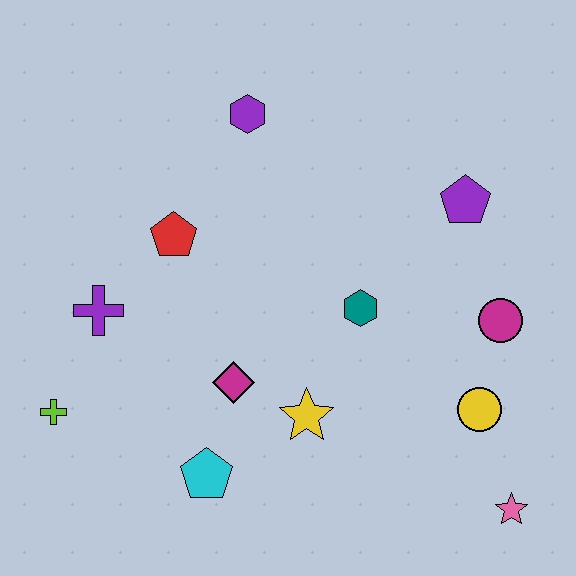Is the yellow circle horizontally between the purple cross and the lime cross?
No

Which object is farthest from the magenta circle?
The lime cross is farthest from the magenta circle.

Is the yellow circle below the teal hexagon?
Yes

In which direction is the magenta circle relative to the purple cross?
The magenta circle is to the right of the purple cross.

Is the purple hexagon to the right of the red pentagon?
Yes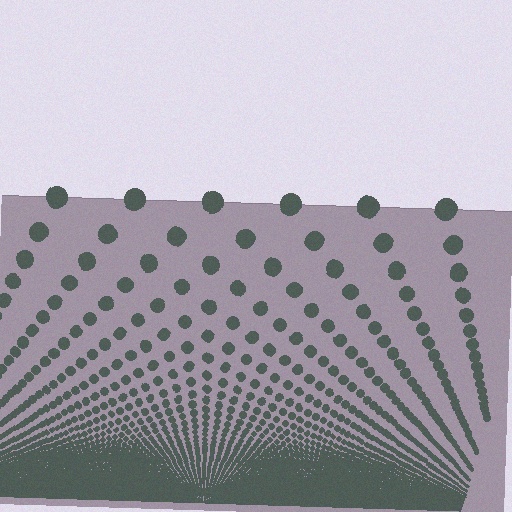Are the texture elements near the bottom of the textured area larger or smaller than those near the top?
Smaller. The gradient is inverted — elements near the bottom are smaller and denser.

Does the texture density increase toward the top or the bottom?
Density increases toward the bottom.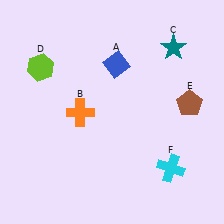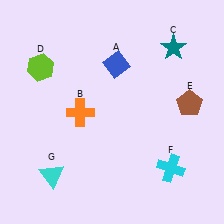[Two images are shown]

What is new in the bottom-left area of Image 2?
A cyan triangle (G) was added in the bottom-left area of Image 2.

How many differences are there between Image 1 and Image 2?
There is 1 difference between the two images.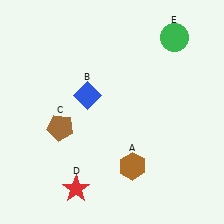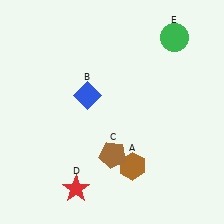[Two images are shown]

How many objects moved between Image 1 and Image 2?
1 object moved between the two images.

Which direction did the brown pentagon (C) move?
The brown pentagon (C) moved right.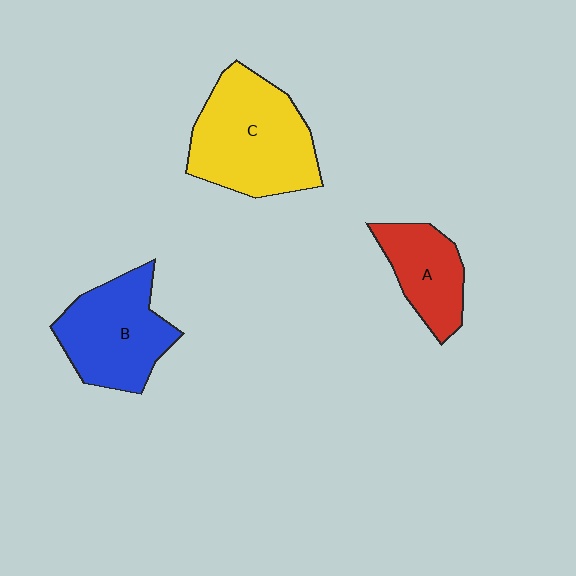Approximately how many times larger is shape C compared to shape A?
Approximately 1.8 times.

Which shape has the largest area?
Shape C (yellow).